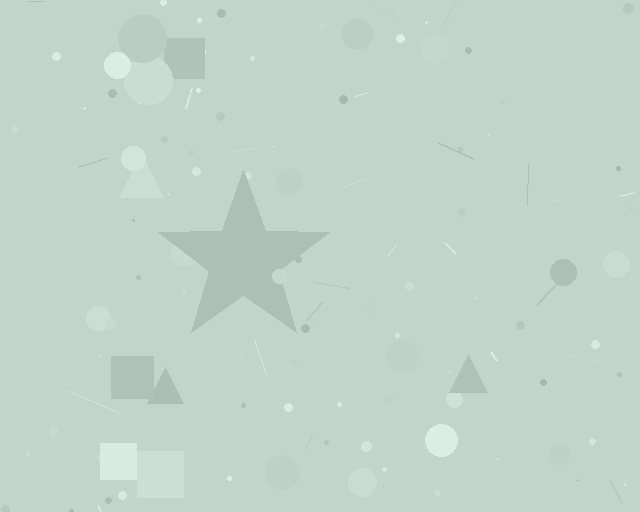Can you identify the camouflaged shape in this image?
The camouflaged shape is a star.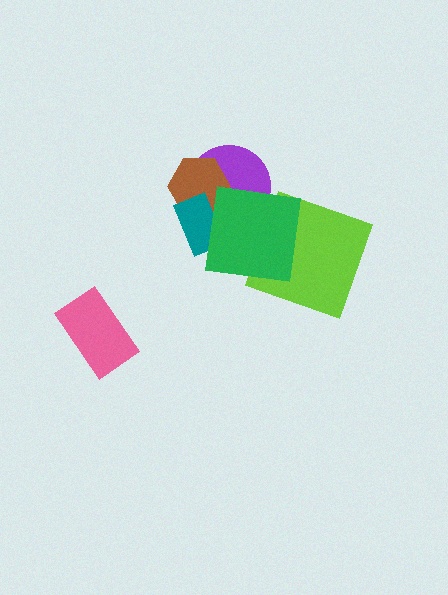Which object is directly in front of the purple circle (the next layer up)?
The brown hexagon is directly in front of the purple circle.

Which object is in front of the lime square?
The green square is in front of the lime square.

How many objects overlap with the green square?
4 objects overlap with the green square.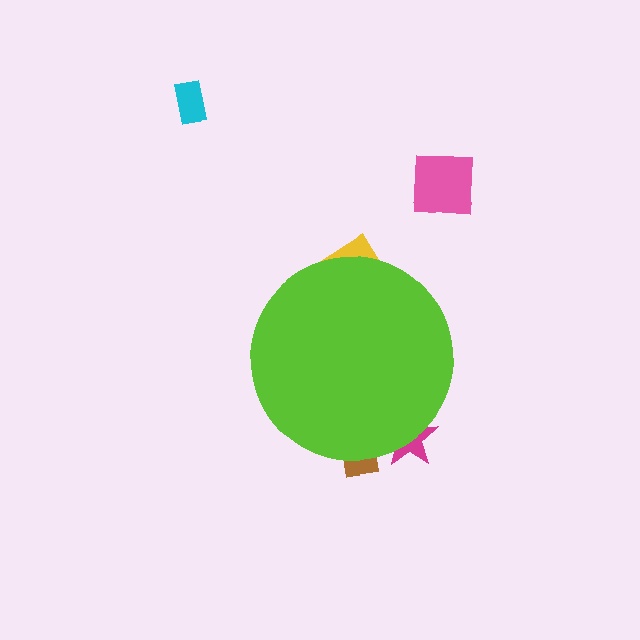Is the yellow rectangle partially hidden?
Yes, the yellow rectangle is partially hidden behind the lime circle.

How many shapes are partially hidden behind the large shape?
3 shapes are partially hidden.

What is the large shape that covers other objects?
A lime circle.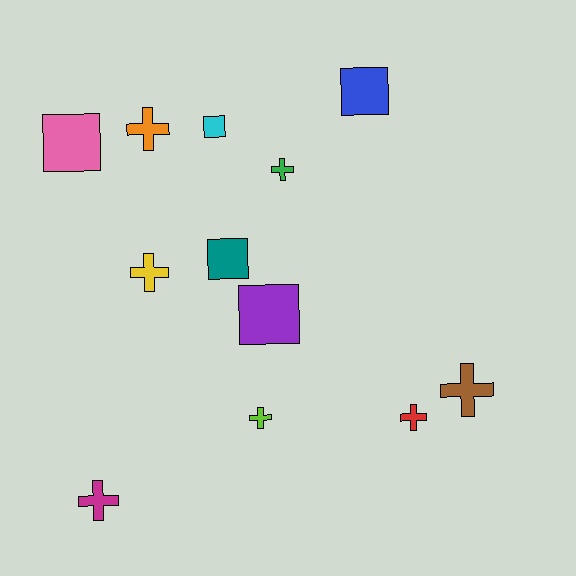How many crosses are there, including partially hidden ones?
There are 7 crosses.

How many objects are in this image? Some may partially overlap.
There are 12 objects.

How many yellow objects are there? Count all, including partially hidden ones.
There is 1 yellow object.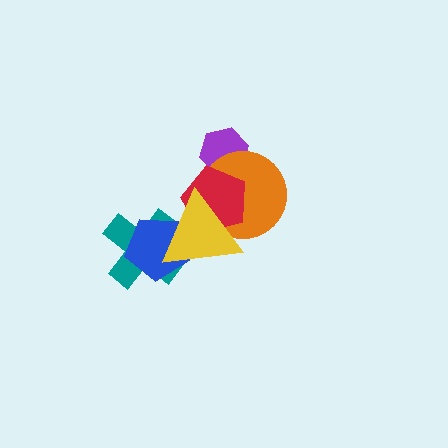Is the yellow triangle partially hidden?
No, no other shape covers it.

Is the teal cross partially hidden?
Yes, it is partially covered by another shape.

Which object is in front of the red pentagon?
The yellow triangle is in front of the red pentagon.